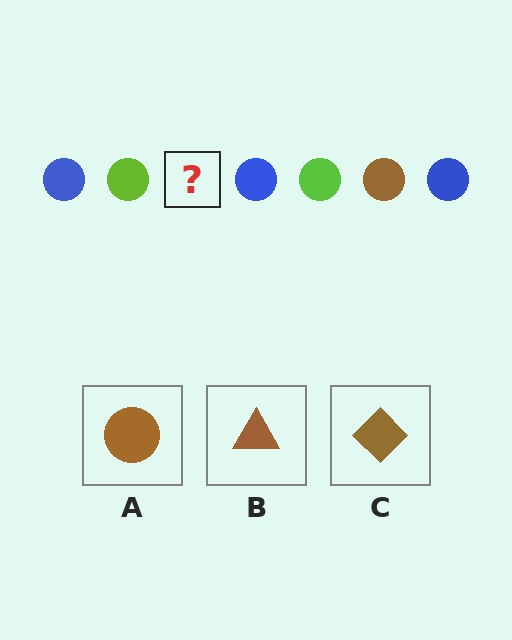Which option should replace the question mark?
Option A.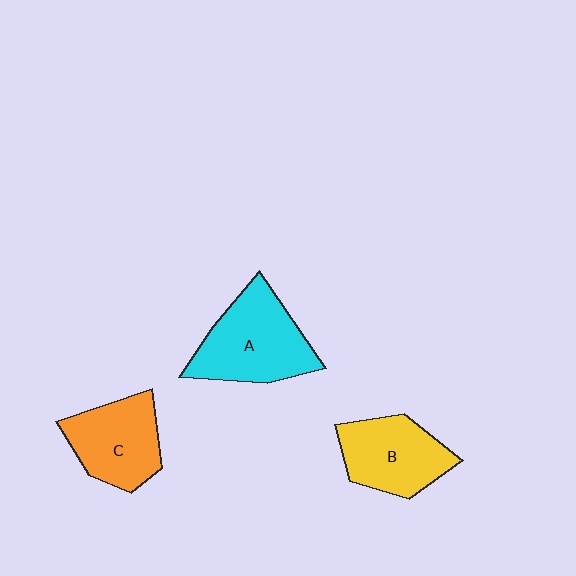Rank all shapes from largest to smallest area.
From largest to smallest: A (cyan), B (yellow), C (orange).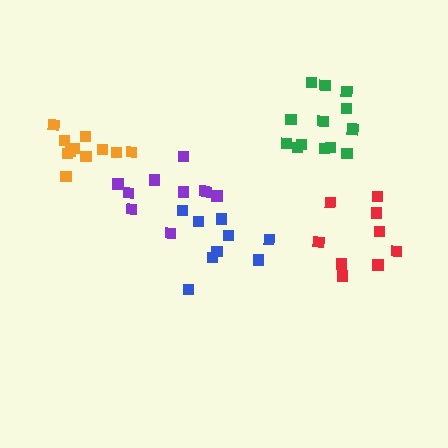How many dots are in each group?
Group 1: 9 dots, Group 2: 9 dots, Group 3: 13 dots, Group 4: 10 dots, Group 5: 11 dots (52 total).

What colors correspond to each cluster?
The clusters are colored: blue, red, green, purple, orange.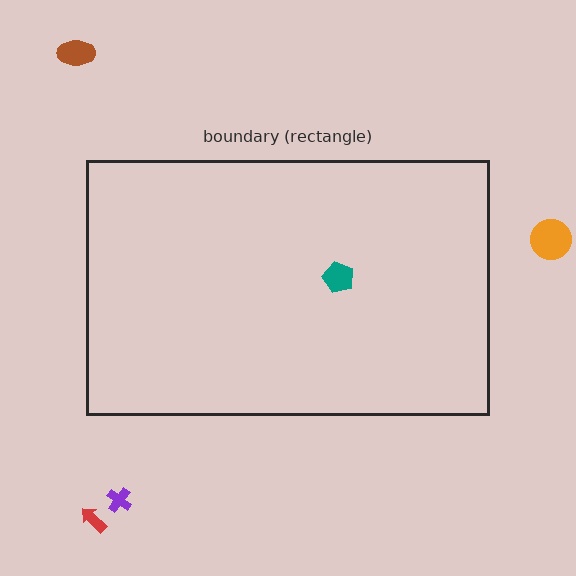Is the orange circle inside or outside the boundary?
Outside.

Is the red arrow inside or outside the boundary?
Outside.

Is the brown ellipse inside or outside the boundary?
Outside.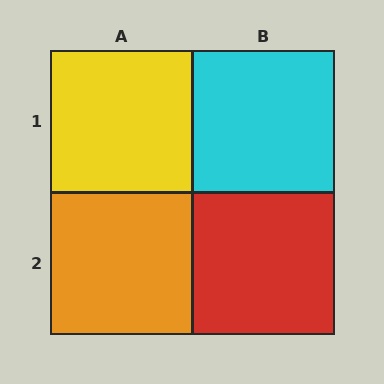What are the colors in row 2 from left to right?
Orange, red.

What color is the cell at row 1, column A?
Yellow.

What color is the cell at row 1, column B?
Cyan.